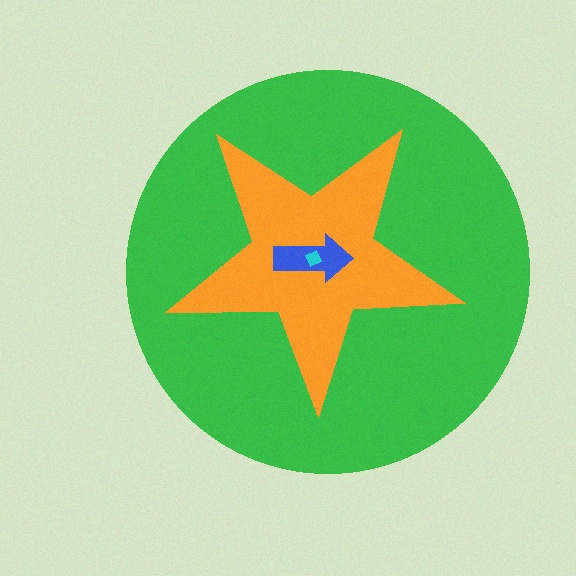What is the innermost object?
The cyan square.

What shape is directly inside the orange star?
The blue arrow.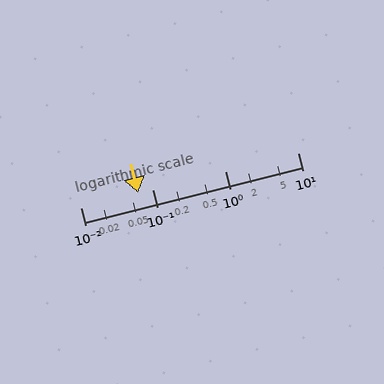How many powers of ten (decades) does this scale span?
The scale spans 3 decades, from 0.01 to 10.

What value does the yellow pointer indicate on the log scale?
The pointer indicates approximately 0.063.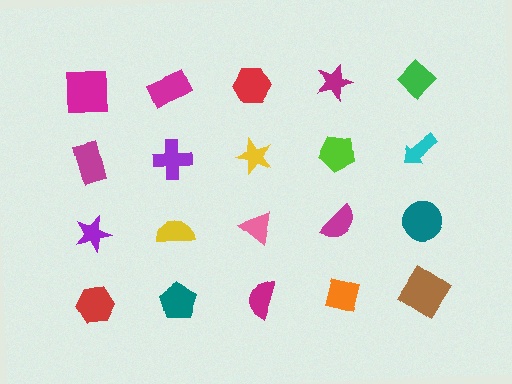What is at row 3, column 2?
A yellow semicircle.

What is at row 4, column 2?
A teal pentagon.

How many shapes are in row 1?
5 shapes.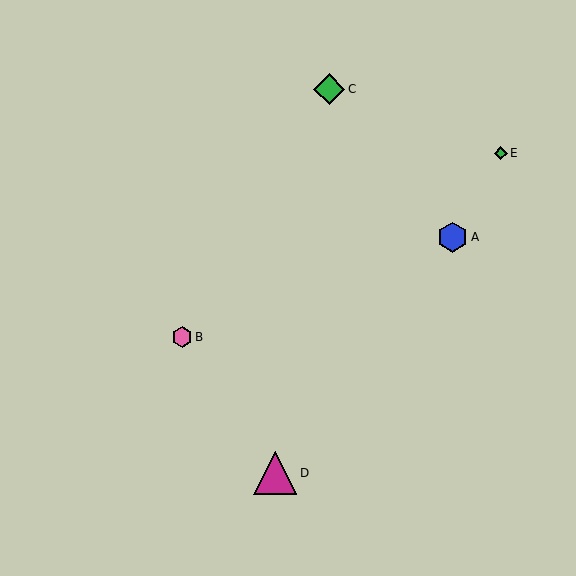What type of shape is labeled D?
Shape D is a magenta triangle.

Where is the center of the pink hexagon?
The center of the pink hexagon is at (182, 337).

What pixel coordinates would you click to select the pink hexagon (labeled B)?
Click at (182, 337) to select the pink hexagon B.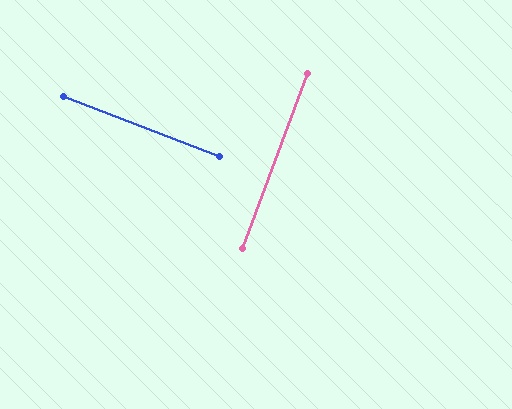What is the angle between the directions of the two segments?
Approximately 90 degrees.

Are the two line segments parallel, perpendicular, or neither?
Perpendicular — they meet at approximately 90°.